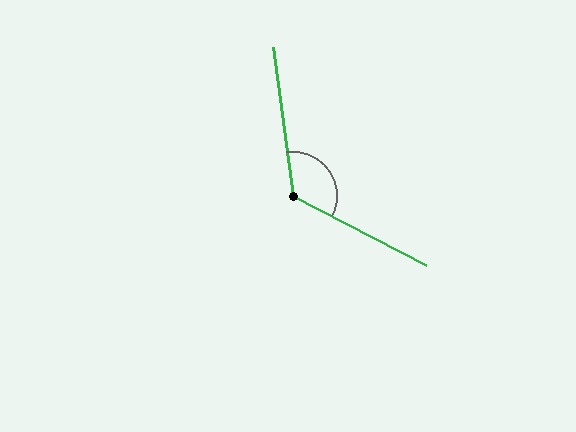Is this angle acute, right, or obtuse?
It is obtuse.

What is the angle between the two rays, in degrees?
Approximately 125 degrees.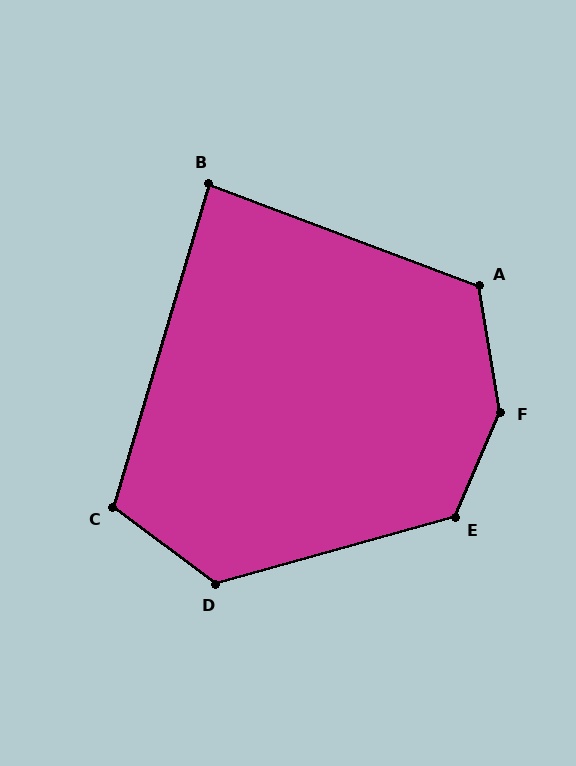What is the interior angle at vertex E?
Approximately 129 degrees (obtuse).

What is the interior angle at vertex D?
Approximately 127 degrees (obtuse).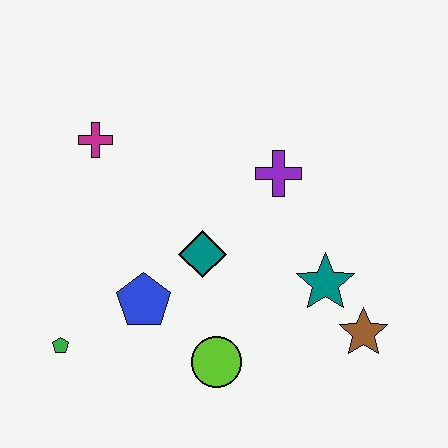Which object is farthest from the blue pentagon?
The brown star is farthest from the blue pentagon.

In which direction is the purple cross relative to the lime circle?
The purple cross is above the lime circle.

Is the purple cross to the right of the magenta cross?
Yes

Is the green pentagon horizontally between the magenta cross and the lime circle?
No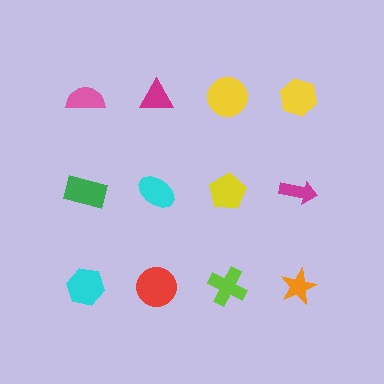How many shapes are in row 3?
4 shapes.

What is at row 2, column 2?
A cyan ellipse.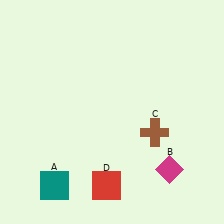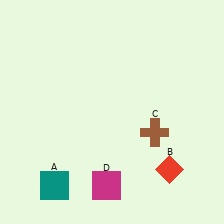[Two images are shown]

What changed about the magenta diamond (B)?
In Image 1, B is magenta. In Image 2, it changed to red.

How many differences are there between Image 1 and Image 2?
There are 2 differences between the two images.